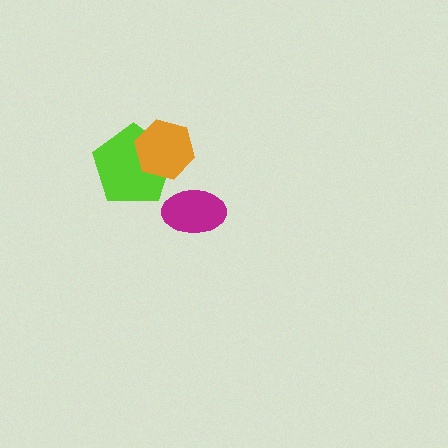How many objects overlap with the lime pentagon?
1 object overlaps with the lime pentagon.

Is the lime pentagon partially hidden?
Yes, it is partially covered by another shape.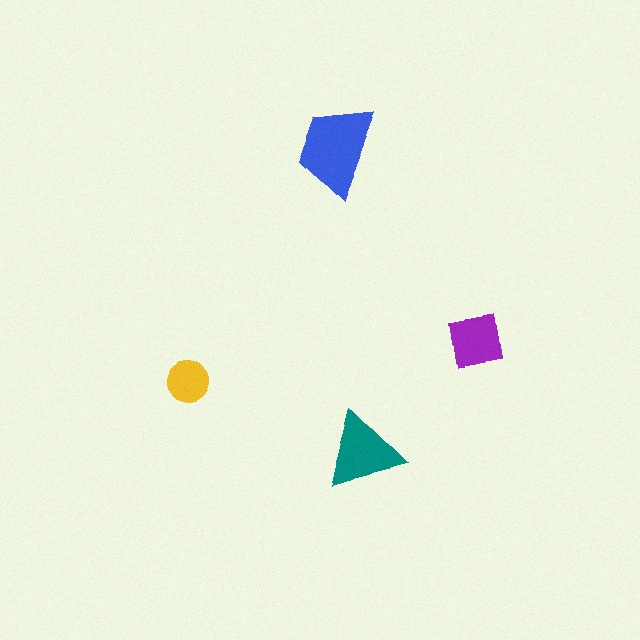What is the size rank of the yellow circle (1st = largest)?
4th.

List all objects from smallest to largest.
The yellow circle, the purple square, the teal triangle, the blue trapezoid.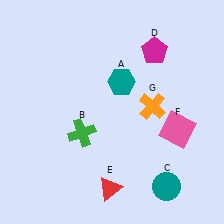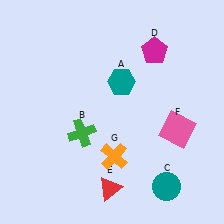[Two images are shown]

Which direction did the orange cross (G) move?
The orange cross (G) moved down.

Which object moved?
The orange cross (G) moved down.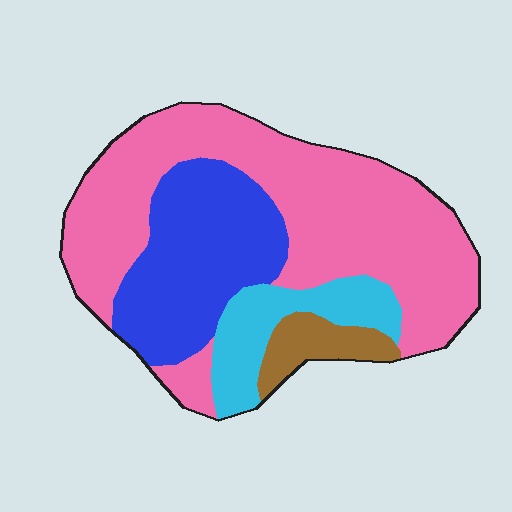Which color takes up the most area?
Pink, at roughly 55%.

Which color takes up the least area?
Brown, at roughly 5%.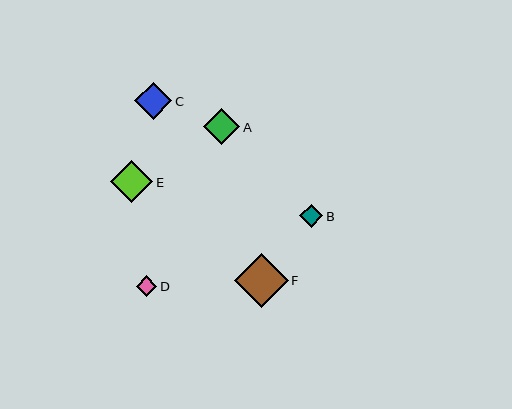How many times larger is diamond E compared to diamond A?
Diamond E is approximately 1.2 times the size of diamond A.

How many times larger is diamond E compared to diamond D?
Diamond E is approximately 2.0 times the size of diamond D.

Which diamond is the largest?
Diamond F is the largest with a size of approximately 54 pixels.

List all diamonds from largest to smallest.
From largest to smallest: F, E, C, A, B, D.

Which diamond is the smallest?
Diamond D is the smallest with a size of approximately 21 pixels.